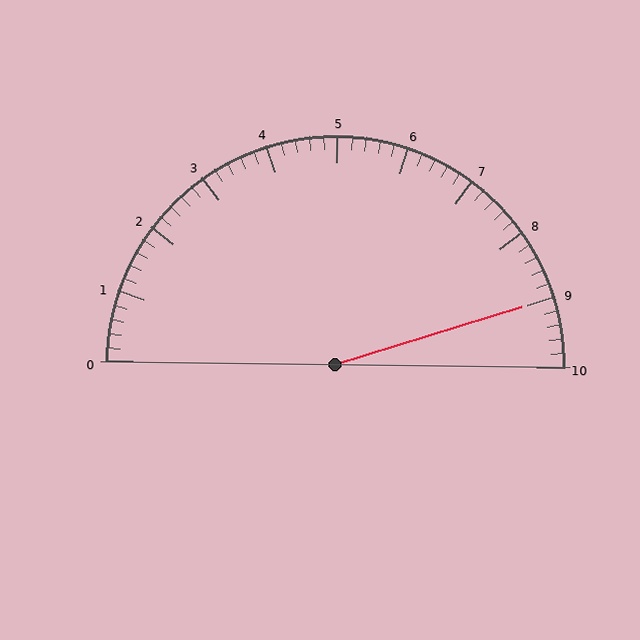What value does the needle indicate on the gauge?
The needle indicates approximately 9.0.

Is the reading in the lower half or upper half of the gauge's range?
The reading is in the upper half of the range (0 to 10).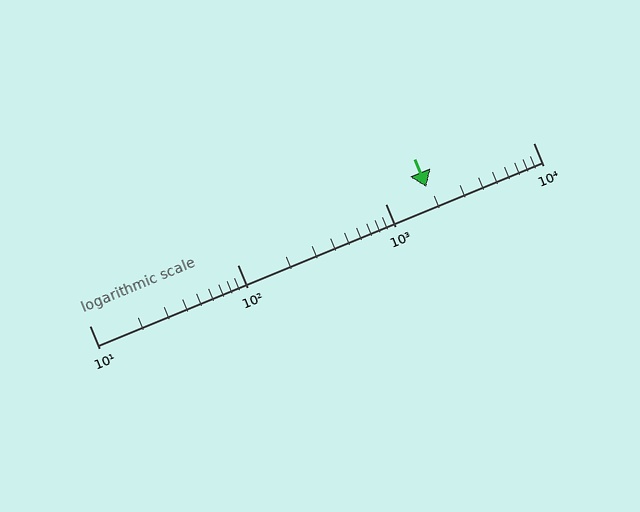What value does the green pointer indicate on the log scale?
The pointer indicates approximately 1900.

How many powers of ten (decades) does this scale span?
The scale spans 3 decades, from 10 to 10000.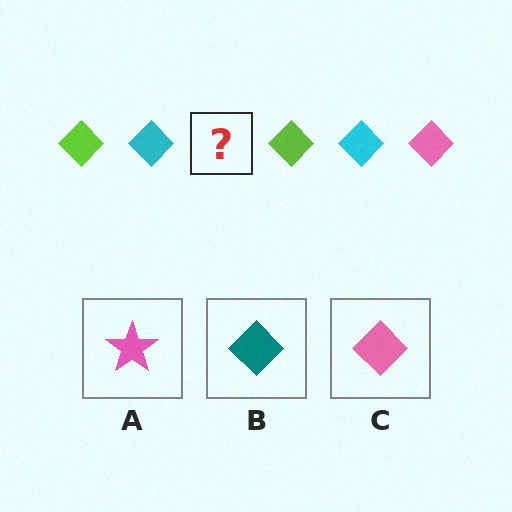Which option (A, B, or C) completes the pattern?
C.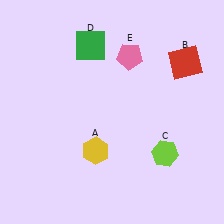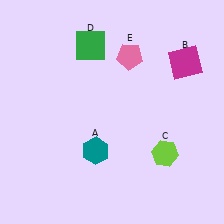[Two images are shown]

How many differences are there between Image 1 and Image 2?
There are 2 differences between the two images.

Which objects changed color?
A changed from yellow to teal. B changed from red to magenta.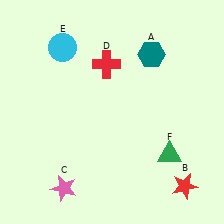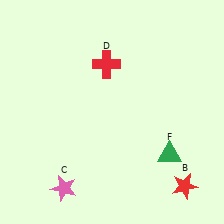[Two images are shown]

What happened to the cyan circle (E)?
The cyan circle (E) was removed in Image 2. It was in the top-left area of Image 1.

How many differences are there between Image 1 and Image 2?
There are 2 differences between the two images.